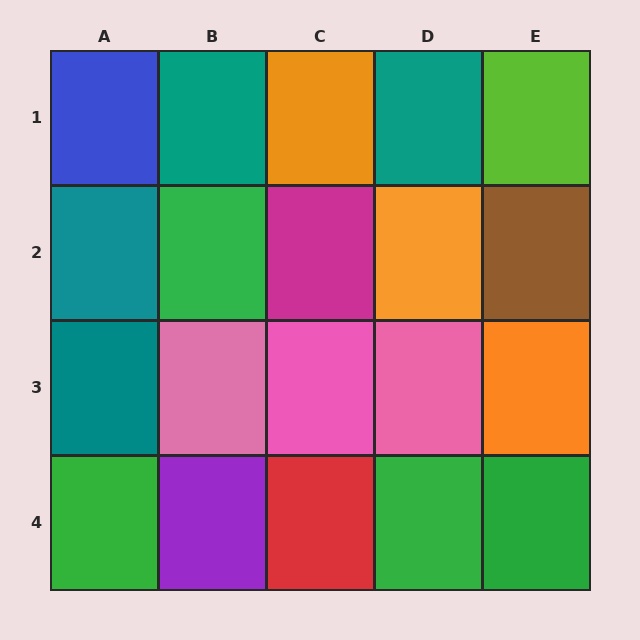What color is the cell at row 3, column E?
Orange.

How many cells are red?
1 cell is red.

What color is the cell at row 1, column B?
Teal.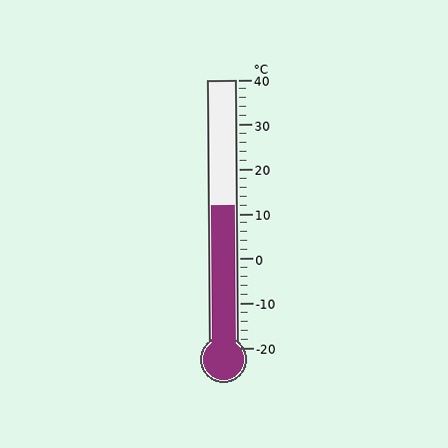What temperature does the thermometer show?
The thermometer shows approximately 12°C.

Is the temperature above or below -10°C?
The temperature is above -10°C.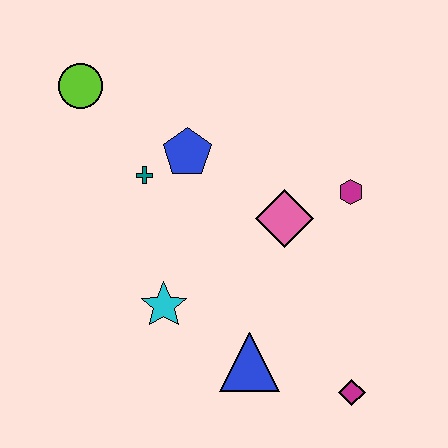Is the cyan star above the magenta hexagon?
No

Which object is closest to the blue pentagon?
The teal cross is closest to the blue pentagon.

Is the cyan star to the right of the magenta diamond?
No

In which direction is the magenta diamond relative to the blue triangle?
The magenta diamond is to the right of the blue triangle.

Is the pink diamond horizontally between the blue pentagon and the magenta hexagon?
Yes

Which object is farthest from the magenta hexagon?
The lime circle is farthest from the magenta hexagon.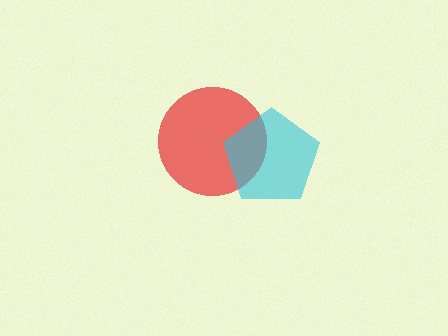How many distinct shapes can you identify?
There are 2 distinct shapes: a red circle, a cyan pentagon.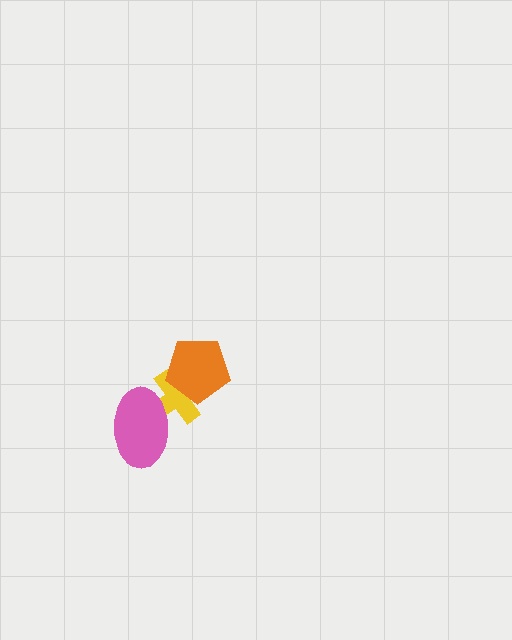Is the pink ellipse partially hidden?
No, no other shape covers it.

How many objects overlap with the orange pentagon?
1 object overlaps with the orange pentagon.